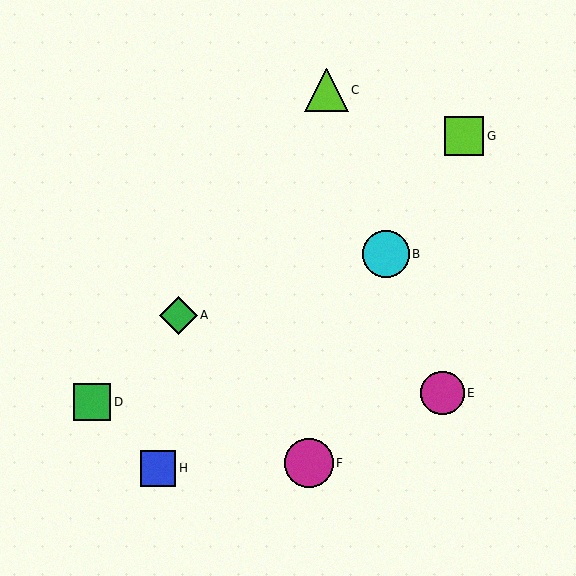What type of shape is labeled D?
Shape D is a green square.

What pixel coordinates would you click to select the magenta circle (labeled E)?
Click at (443, 393) to select the magenta circle E.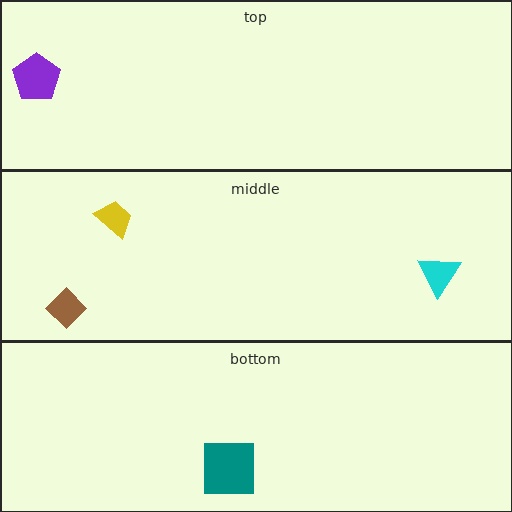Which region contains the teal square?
The bottom region.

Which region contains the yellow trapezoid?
The middle region.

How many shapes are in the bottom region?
1.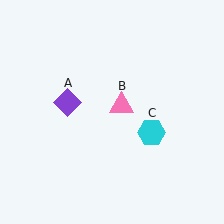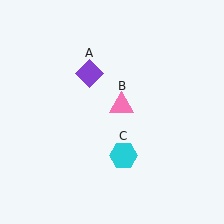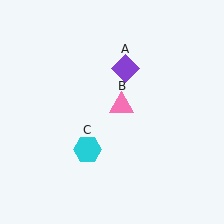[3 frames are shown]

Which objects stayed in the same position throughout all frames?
Pink triangle (object B) remained stationary.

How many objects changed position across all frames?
2 objects changed position: purple diamond (object A), cyan hexagon (object C).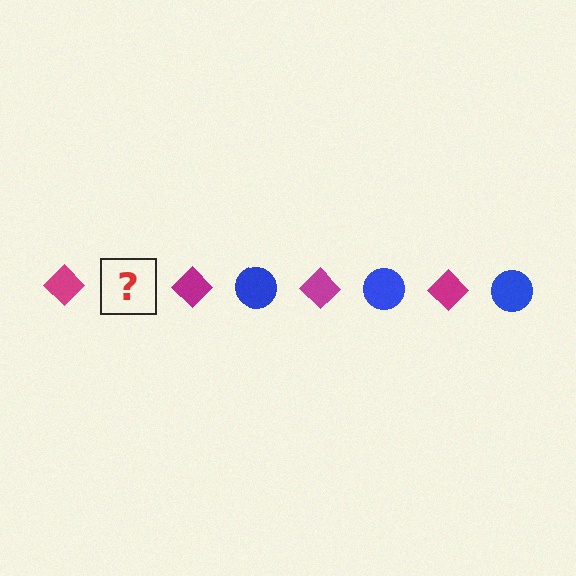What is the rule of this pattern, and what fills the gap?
The rule is that the pattern alternates between magenta diamond and blue circle. The gap should be filled with a blue circle.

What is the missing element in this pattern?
The missing element is a blue circle.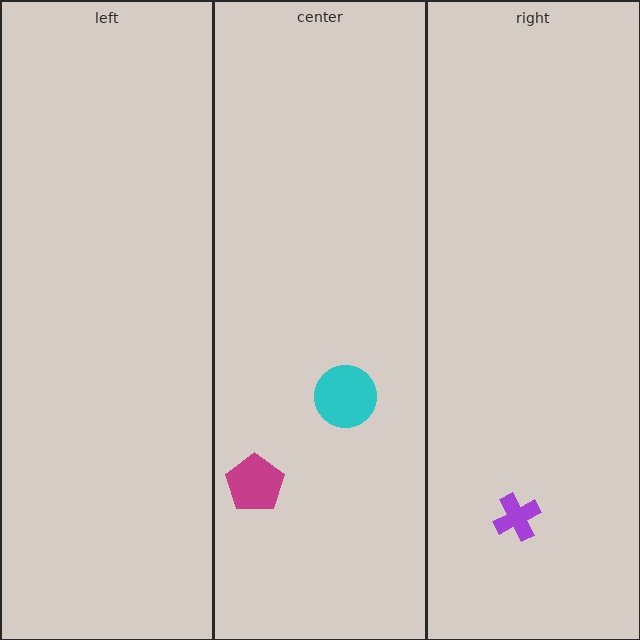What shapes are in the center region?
The magenta pentagon, the cyan circle.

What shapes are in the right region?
The purple cross.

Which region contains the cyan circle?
The center region.